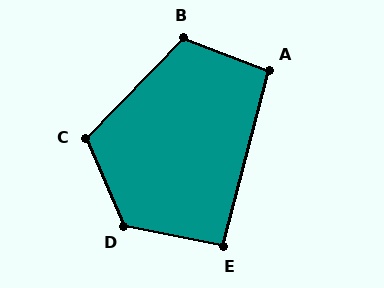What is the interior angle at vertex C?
Approximately 112 degrees (obtuse).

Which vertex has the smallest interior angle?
E, at approximately 93 degrees.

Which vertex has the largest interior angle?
D, at approximately 125 degrees.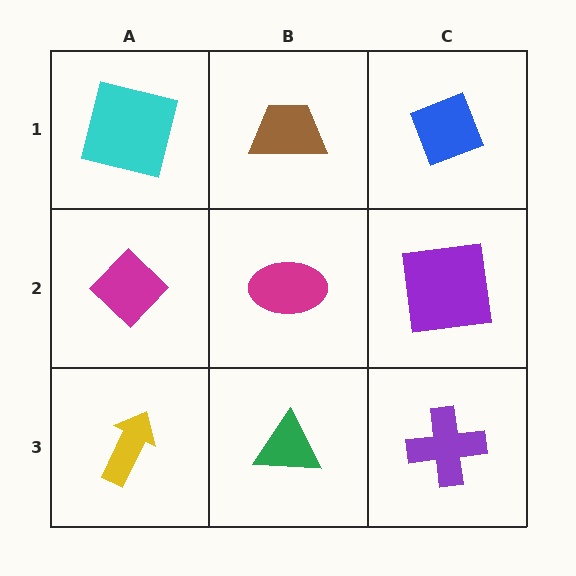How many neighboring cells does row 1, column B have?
3.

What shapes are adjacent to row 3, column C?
A purple square (row 2, column C), a green triangle (row 3, column B).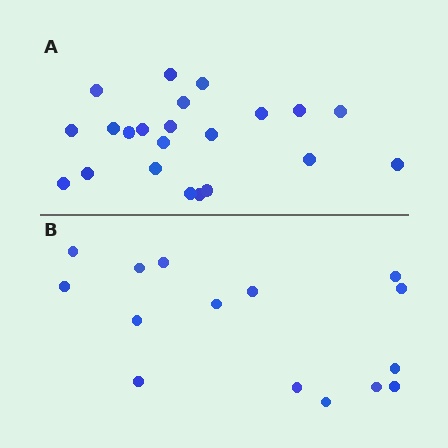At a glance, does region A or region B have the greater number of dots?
Region A (the top region) has more dots.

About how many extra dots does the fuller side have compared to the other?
Region A has roughly 8 or so more dots than region B.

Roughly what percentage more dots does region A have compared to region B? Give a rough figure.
About 45% more.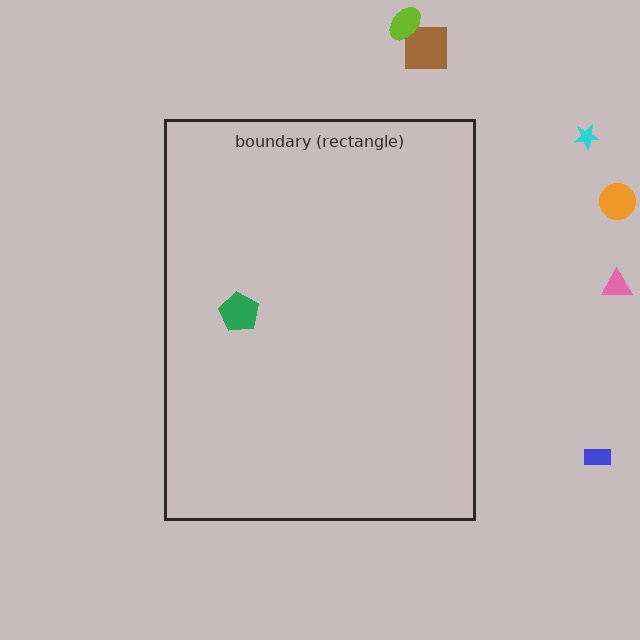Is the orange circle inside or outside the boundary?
Outside.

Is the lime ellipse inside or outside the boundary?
Outside.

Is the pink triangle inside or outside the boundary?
Outside.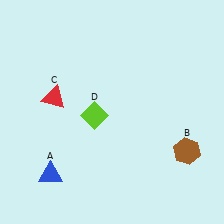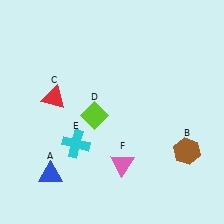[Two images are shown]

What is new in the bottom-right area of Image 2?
A pink triangle (F) was added in the bottom-right area of Image 2.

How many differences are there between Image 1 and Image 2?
There are 2 differences between the two images.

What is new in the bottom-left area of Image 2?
A cyan cross (E) was added in the bottom-left area of Image 2.